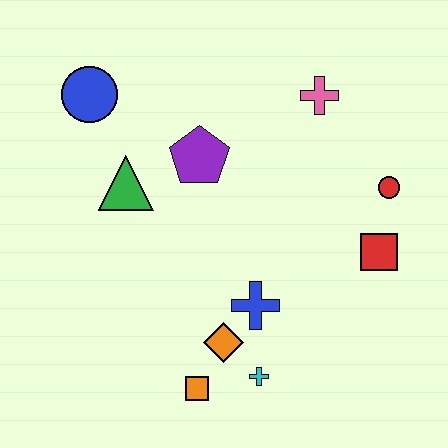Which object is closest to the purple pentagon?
The green triangle is closest to the purple pentagon.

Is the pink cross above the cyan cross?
Yes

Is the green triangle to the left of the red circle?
Yes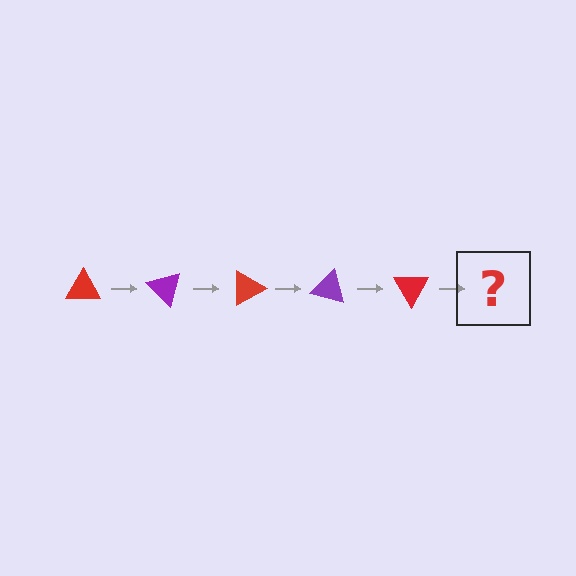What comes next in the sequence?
The next element should be a purple triangle, rotated 225 degrees from the start.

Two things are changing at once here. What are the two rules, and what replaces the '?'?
The two rules are that it rotates 45 degrees each step and the color cycles through red and purple. The '?' should be a purple triangle, rotated 225 degrees from the start.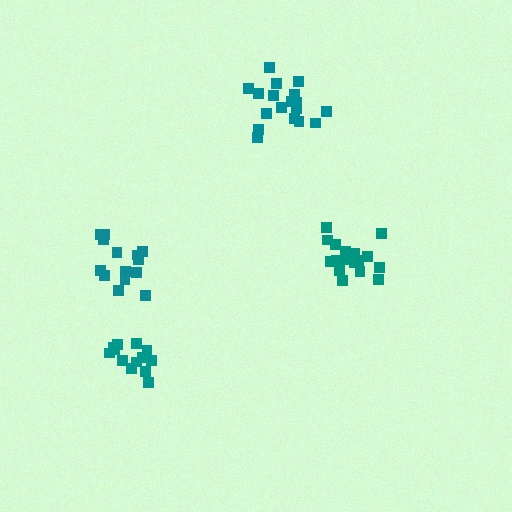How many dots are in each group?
Group 1: 18 dots, Group 2: 18 dots, Group 3: 14 dots, Group 4: 13 dots (63 total).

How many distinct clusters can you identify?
There are 4 distinct clusters.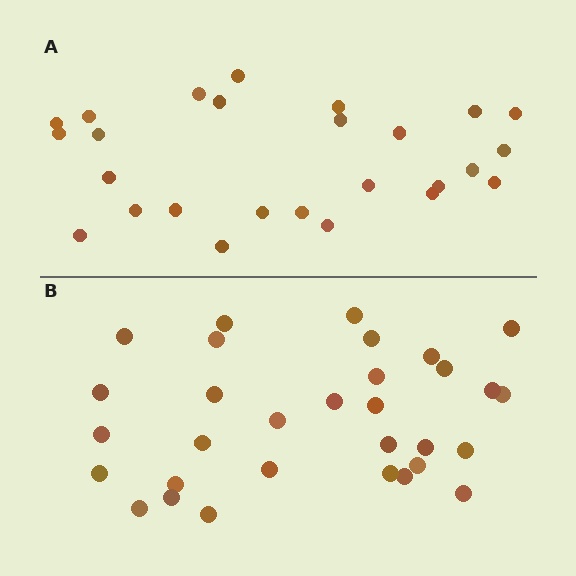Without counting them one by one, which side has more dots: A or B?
Region B (the bottom region) has more dots.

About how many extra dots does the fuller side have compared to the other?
Region B has about 5 more dots than region A.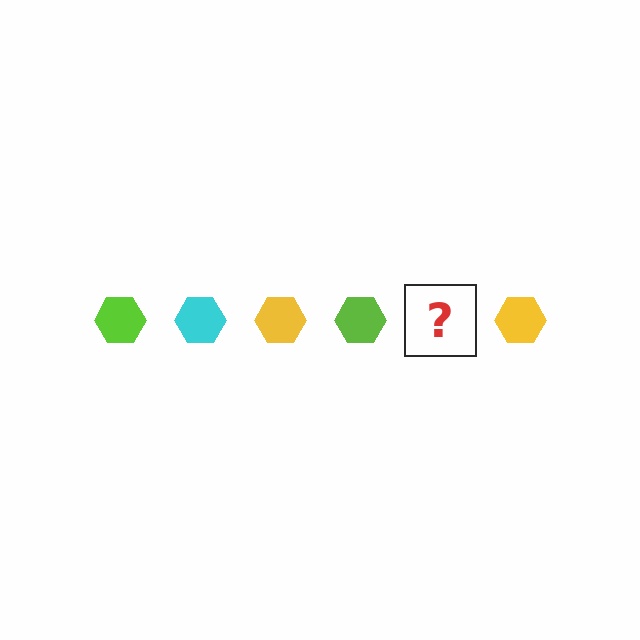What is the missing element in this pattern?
The missing element is a cyan hexagon.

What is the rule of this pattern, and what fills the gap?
The rule is that the pattern cycles through lime, cyan, yellow hexagons. The gap should be filled with a cyan hexagon.